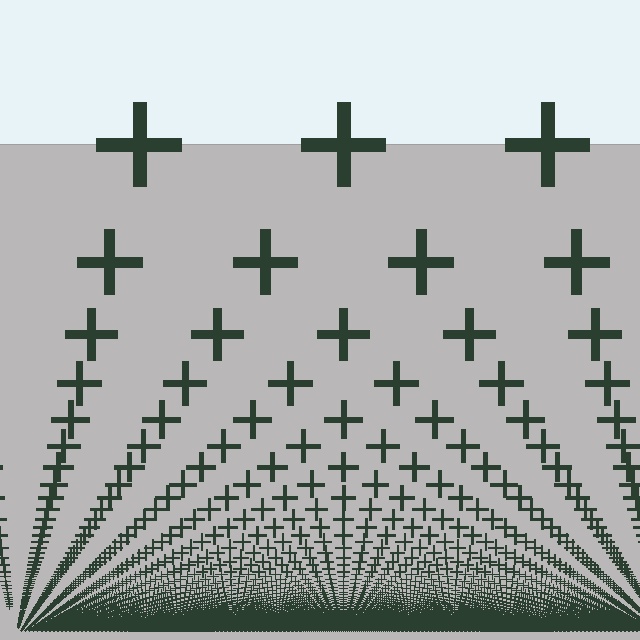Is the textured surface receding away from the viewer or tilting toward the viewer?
The surface appears to tilt toward the viewer. Texture elements get larger and sparser toward the top.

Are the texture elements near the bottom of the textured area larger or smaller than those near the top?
Smaller. The gradient is inverted — elements near the bottom are smaller and denser.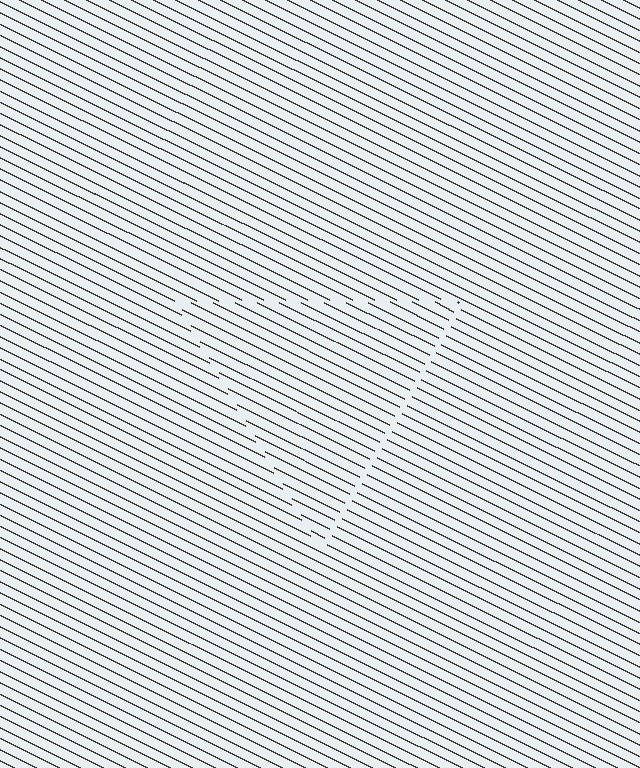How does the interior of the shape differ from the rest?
The interior of the shape contains the same grating, shifted by half a period — the contour is defined by the phase discontinuity where line-ends from the inner and outer gratings abut.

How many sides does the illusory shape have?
3 sides — the line-ends trace a triangle.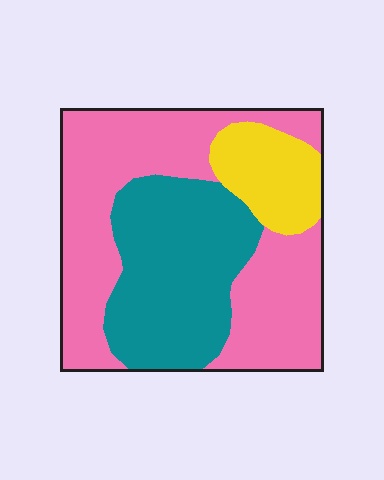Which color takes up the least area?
Yellow, at roughly 15%.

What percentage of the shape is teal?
Teal covers around 35% of the shape.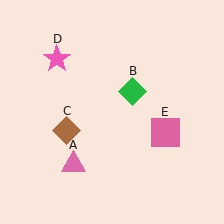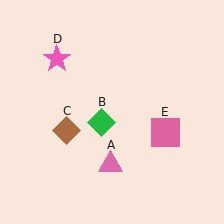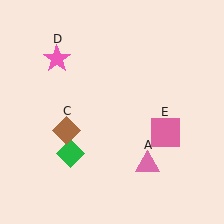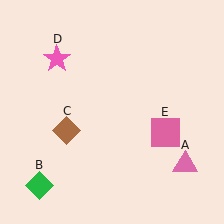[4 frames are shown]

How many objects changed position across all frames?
2 objects changed position: pink triangle (object A), green diamond (object B).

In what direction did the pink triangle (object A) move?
The pink triangle (object A) moved right.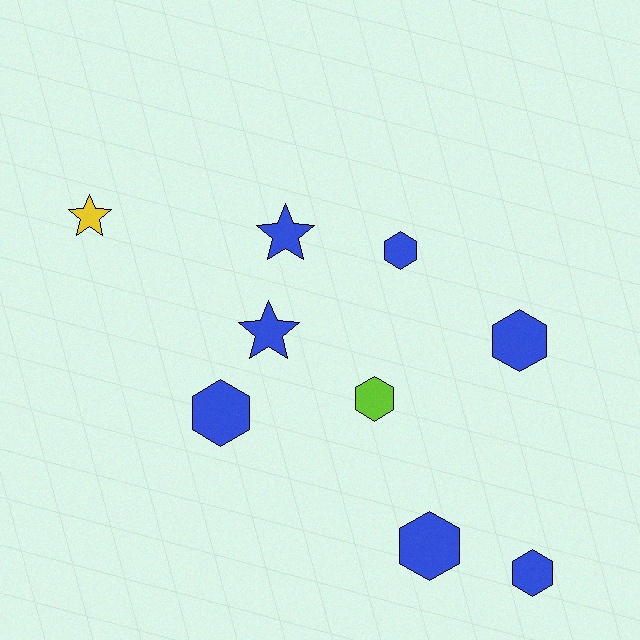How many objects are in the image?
There are 9 objects.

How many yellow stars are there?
There is 1 yellow star.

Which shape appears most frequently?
Hexagon, with 6 objects.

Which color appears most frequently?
Blue, with 7 objects.